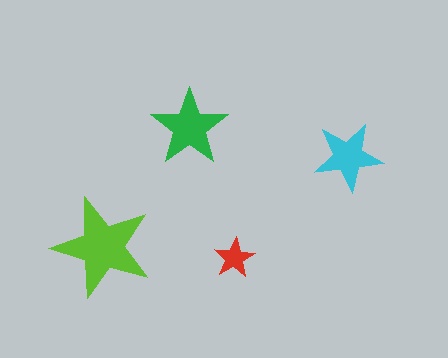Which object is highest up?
The green star is topmost.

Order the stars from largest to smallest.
the lime one, the green one, the cyan one, the red one.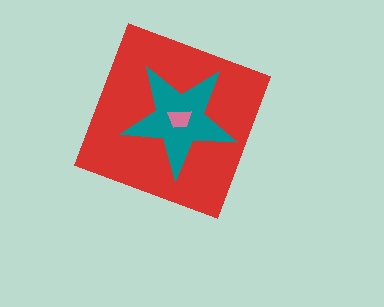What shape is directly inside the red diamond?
The teal star.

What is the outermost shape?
The red diamond.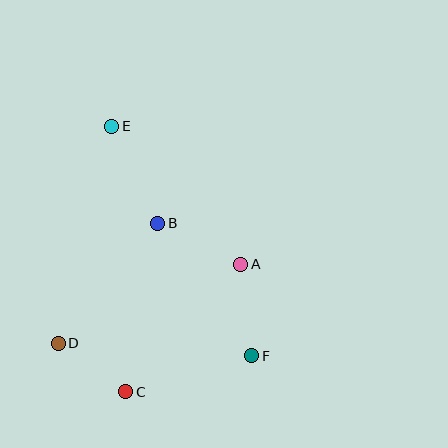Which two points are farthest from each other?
Points E and F are farthest from each other.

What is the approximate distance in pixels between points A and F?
The distance between A and F is approximately 92 pixels.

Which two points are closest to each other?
Points C and D are closest to each other.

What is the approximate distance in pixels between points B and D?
The distance between B and D is approximately 156 pixels.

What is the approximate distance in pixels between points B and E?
The distance between B and E is approximately 108 pixels.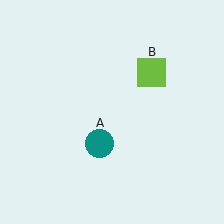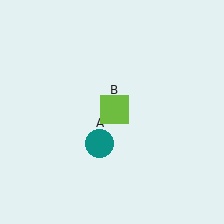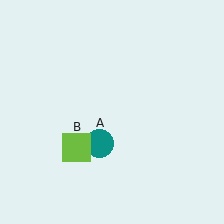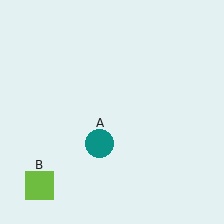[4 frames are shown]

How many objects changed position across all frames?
1 object changed position: lime square (object B).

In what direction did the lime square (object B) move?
The lime square (object B) moved down and to the left.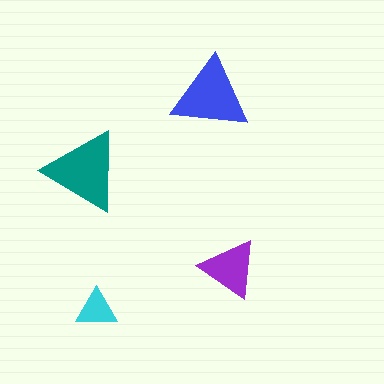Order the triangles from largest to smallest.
the teal one, the blue one, the purple one, the cyan one.